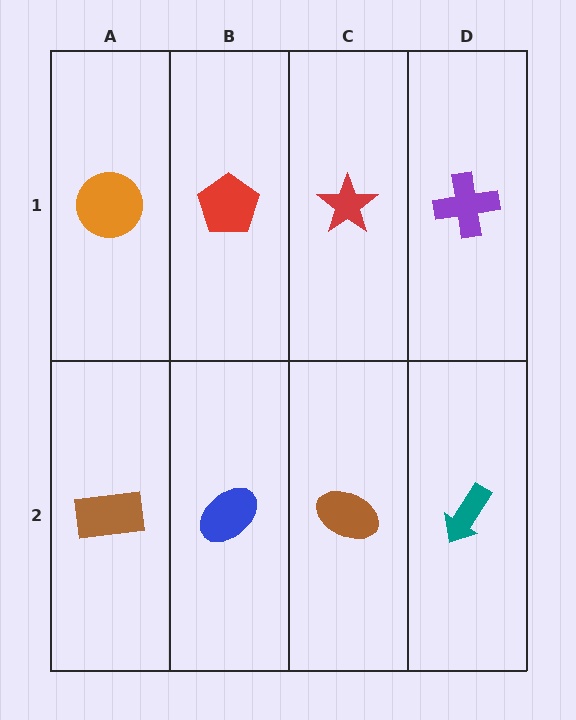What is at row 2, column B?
A blue ellipse.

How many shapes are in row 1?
4 shapes.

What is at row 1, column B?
A red pentagon.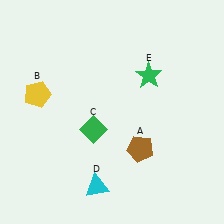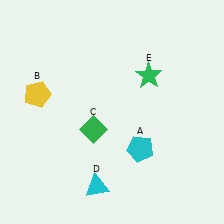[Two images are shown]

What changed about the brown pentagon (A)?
In Image 1, A is brown. In Image 2, it changed to cyan.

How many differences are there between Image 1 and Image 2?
There is 1 difference between the two images.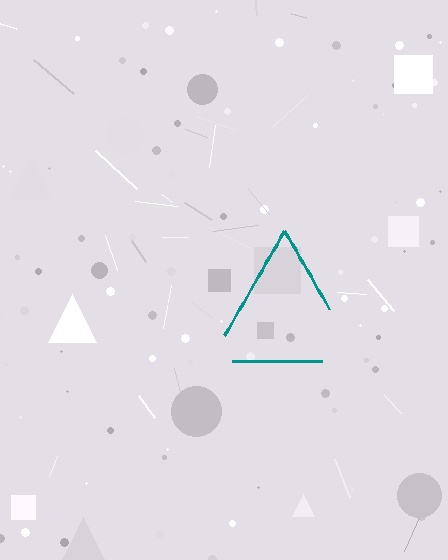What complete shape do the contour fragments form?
The contour fragments form a triangle.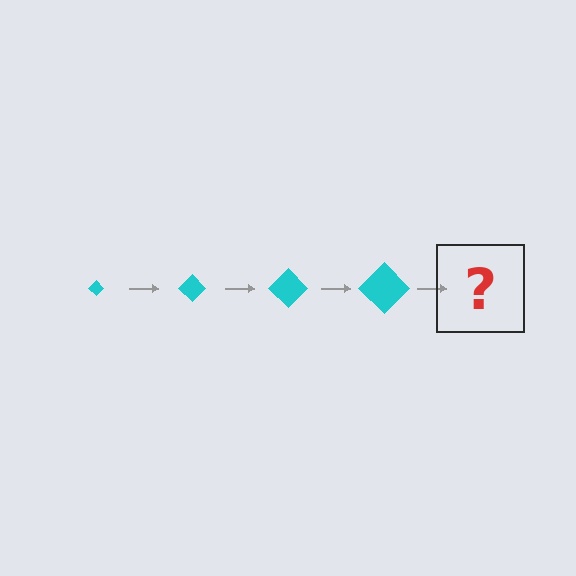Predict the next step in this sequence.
The next step is a cyan diamond, larger than the previous one.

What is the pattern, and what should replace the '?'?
The pattern is that the diamond gets progressively larger each step. The '?' should be a cyan diamond, larger than the previous one.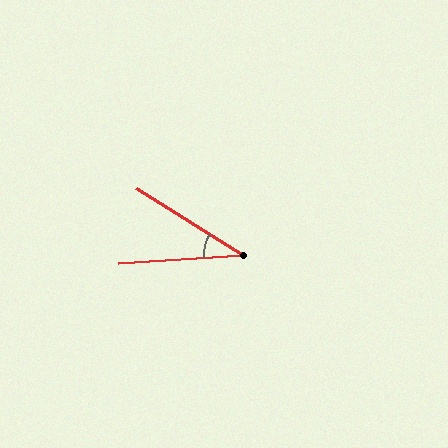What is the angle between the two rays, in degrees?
Approximately 36 degrees.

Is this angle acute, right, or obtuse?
It is acute.